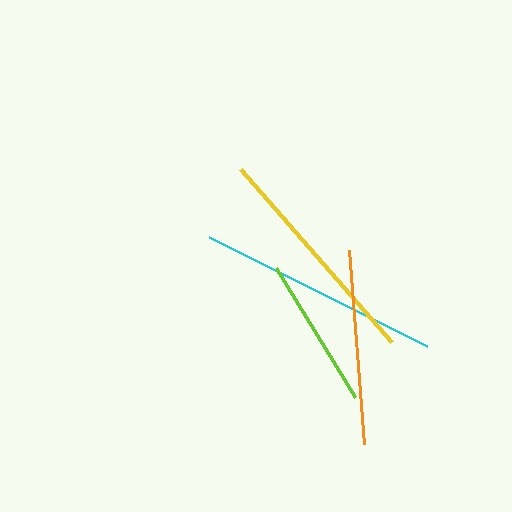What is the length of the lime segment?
The lime segment is approximately 151 pixels long.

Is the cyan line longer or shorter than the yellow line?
The cyan line is longer than the yellow line.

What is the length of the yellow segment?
The yellow segment is approximately 229 pixels long.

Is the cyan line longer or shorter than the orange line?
The cyan line is longer than the orange line.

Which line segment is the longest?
The cyan line is the longest at approximately 244 pixels.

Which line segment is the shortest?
The lime line is the shortest at approximately 151 pixels.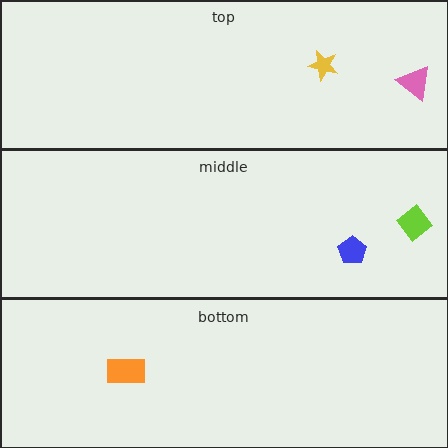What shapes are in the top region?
The yellow star, the pink triangle.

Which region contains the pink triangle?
The top region.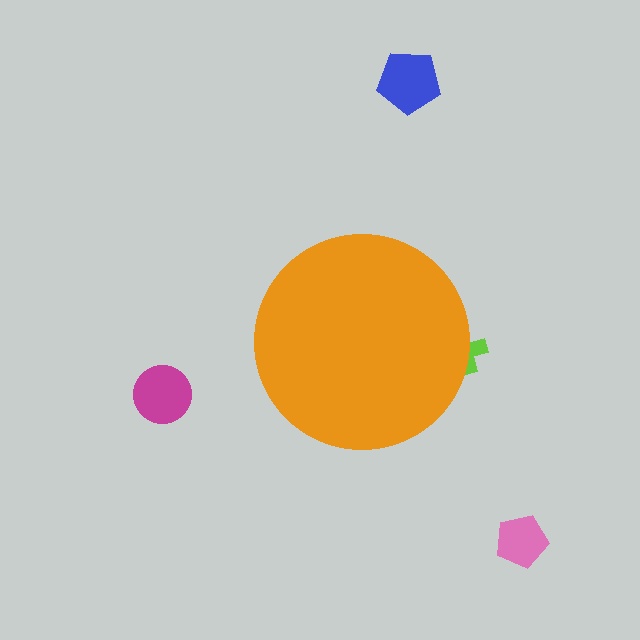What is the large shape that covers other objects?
An orange circle.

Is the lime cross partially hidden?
Yes, the lime cross is partially hidden behind the orange circle.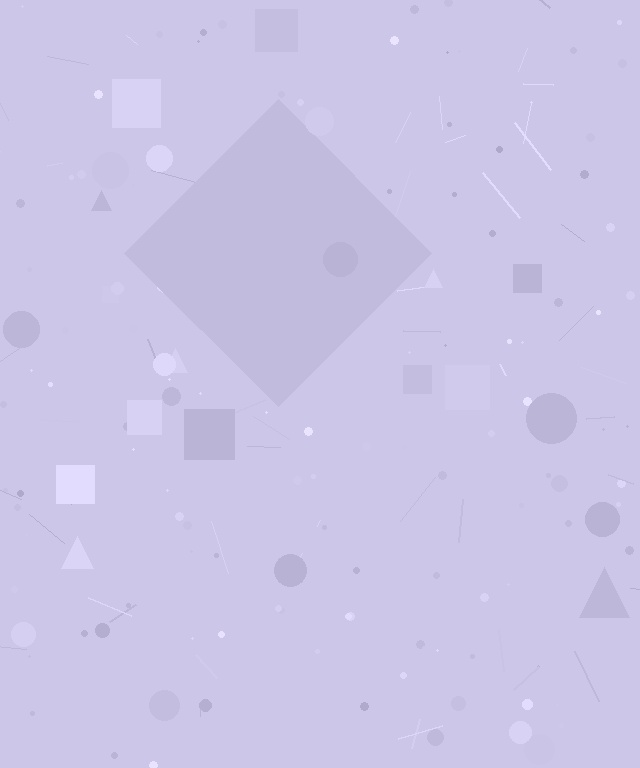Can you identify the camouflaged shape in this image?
The camouflaged shape is a diamond.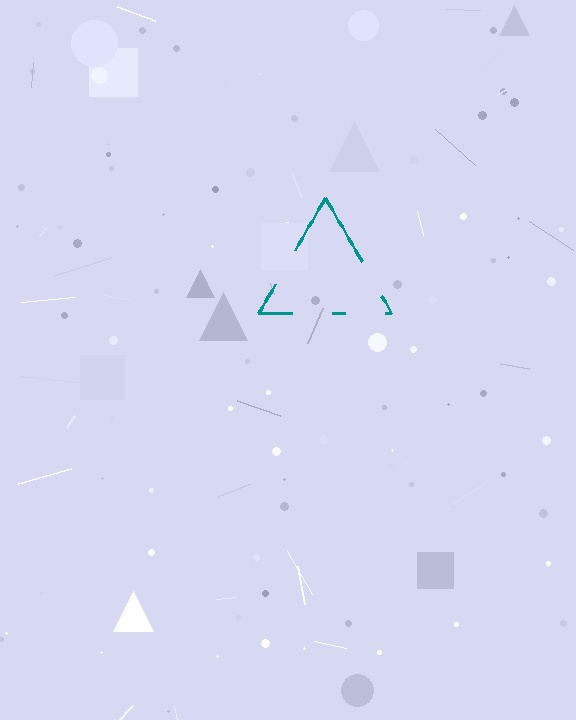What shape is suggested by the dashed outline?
The dashed outline suggests a triangle.